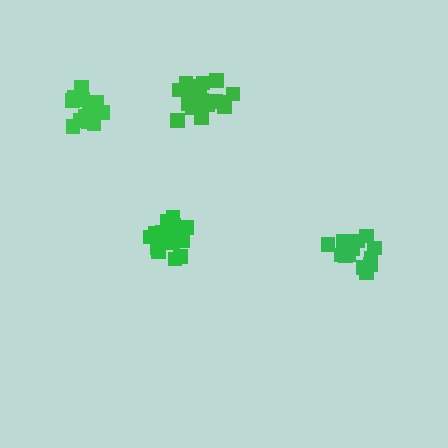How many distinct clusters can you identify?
There are 4 distinct clusters.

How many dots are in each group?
Group 1: 14 dots, Group 2: 18 dots, Group 3: 13 dots, Group 4: 18 dots (63 total).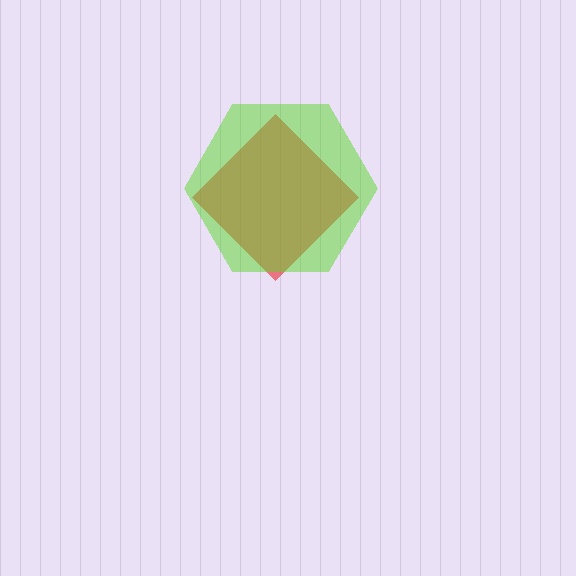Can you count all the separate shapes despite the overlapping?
Yes, there are 2 separate shapes.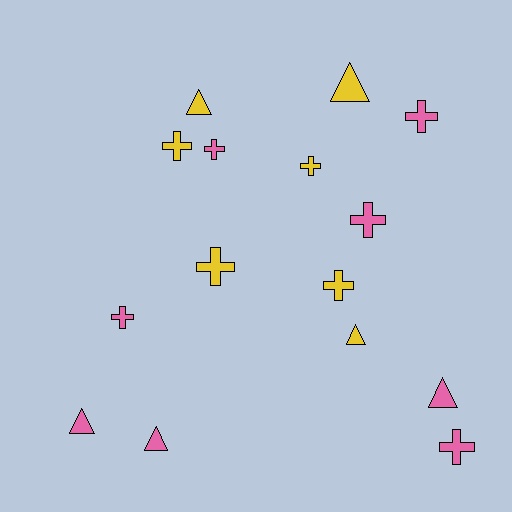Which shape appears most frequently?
Cross, with 9 objects.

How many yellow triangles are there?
There are 3 yellow triangles.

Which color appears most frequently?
Pink, with 8 objects.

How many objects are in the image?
There are 15 objects.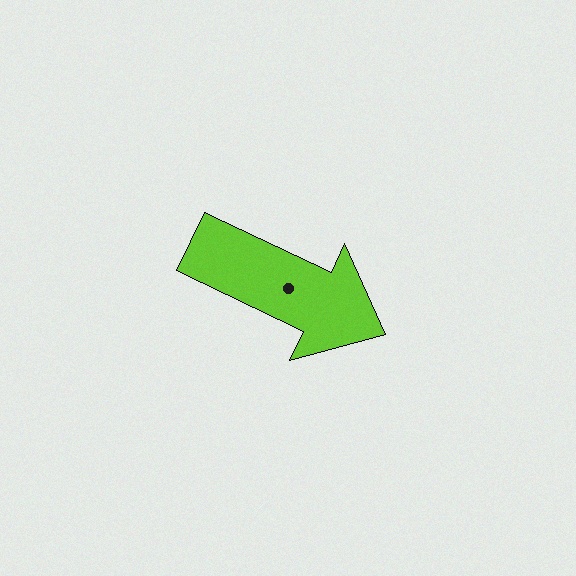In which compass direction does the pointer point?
Southeast.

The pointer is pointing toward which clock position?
Roughly 4 o'clock.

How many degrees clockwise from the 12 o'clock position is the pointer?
Approximately 116 degrees.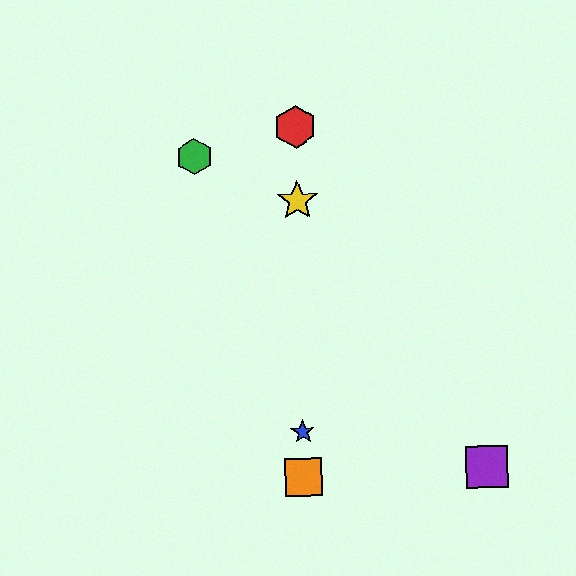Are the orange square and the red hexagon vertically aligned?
Yes, both are at x≈304.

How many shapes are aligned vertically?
4 shapes (the red hexagon, the blue star, the yellow star, the orange square) are aligned vertically.